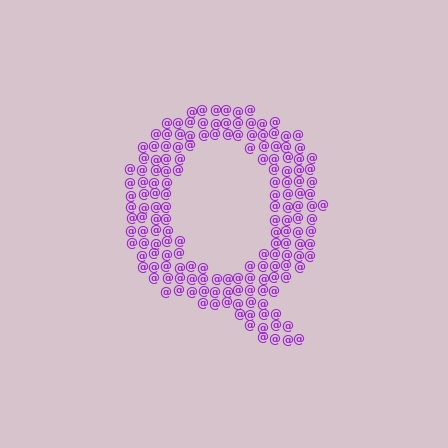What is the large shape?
The large shape is the letter Q.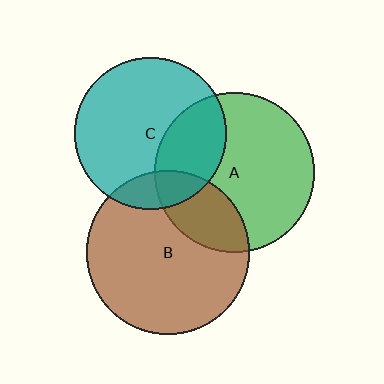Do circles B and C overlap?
Yes.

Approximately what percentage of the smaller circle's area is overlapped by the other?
Approximately 15%.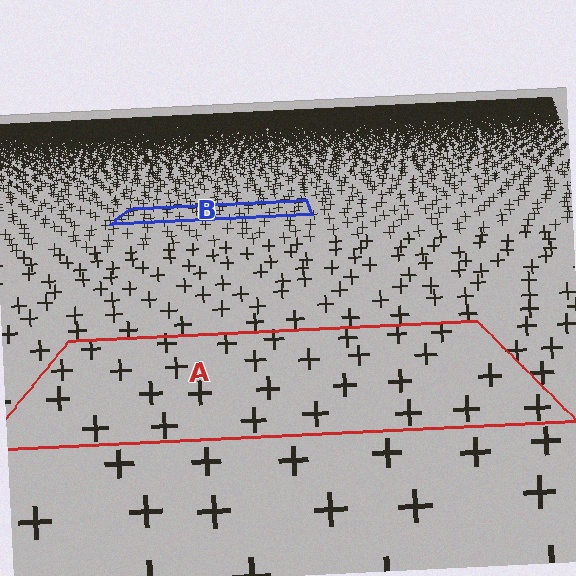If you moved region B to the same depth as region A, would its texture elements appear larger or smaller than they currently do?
They would appear larger. At a closer depth, the same texture elements are projected at a bigger on-screen size.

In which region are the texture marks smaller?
The texture marks are smaller in region B, because it is farther away.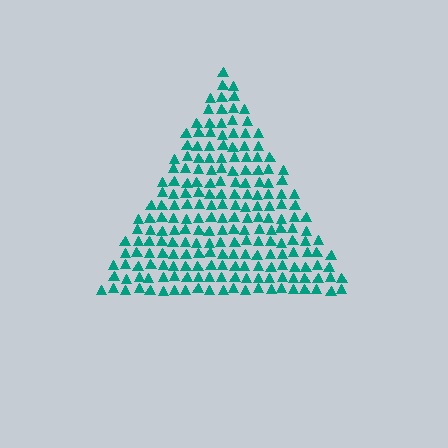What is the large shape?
The large shape is a triangle.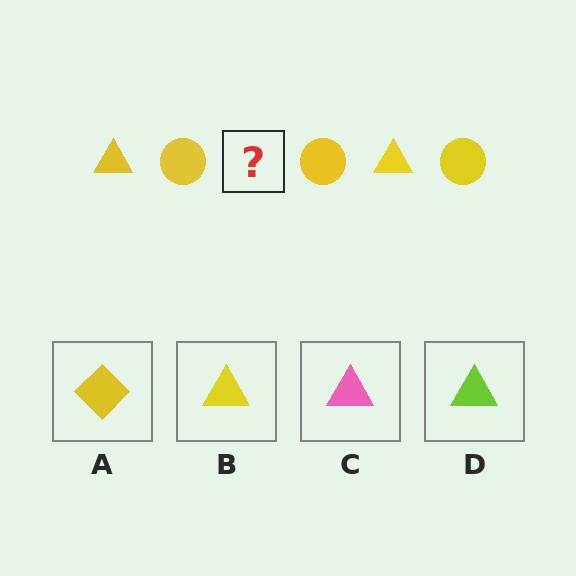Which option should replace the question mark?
Option B.